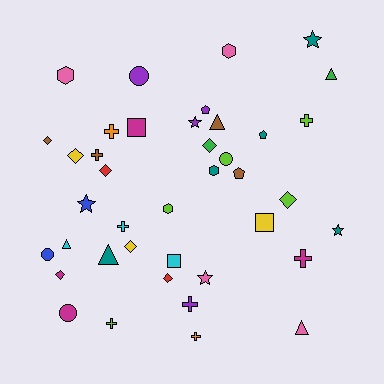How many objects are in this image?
There are 40 objects.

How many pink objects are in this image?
There are 4 pink objects.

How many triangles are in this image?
There are 5 triangles.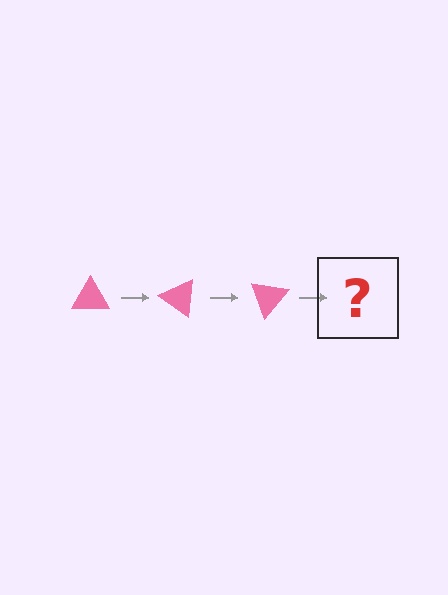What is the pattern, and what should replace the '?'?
The pattern is that the triangle rotates 35 degrees each step. The '?' should be a pink triangle rotated 105 degrees.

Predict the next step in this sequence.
The next step is a pink triangle rotated 105 degrees.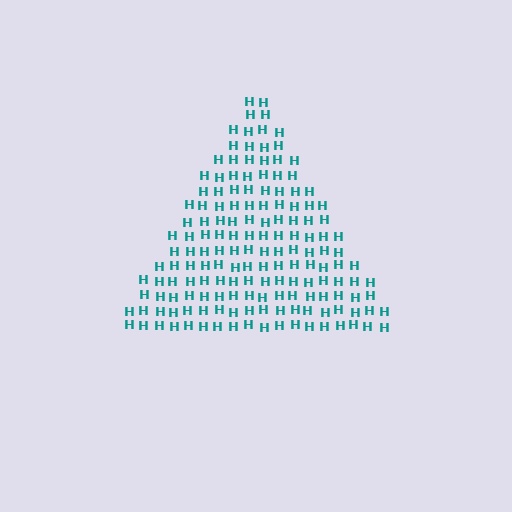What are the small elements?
The small elements are letter H's.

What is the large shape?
The large shape is a triangle.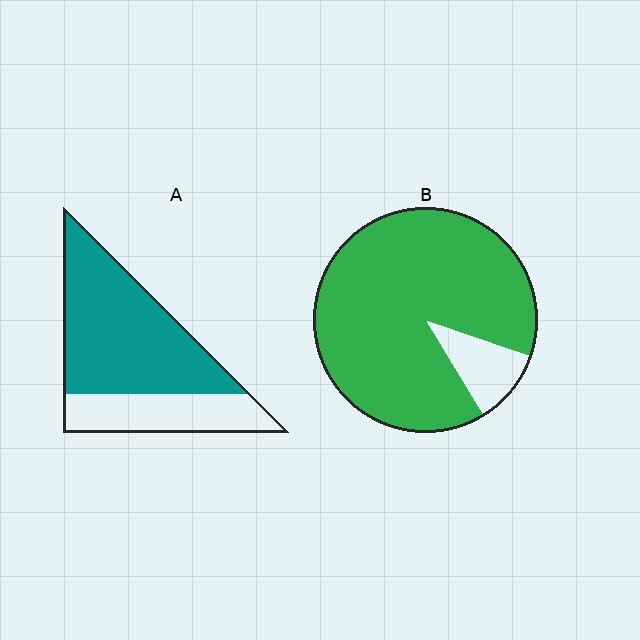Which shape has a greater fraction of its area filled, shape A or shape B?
Shape B.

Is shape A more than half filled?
Yes.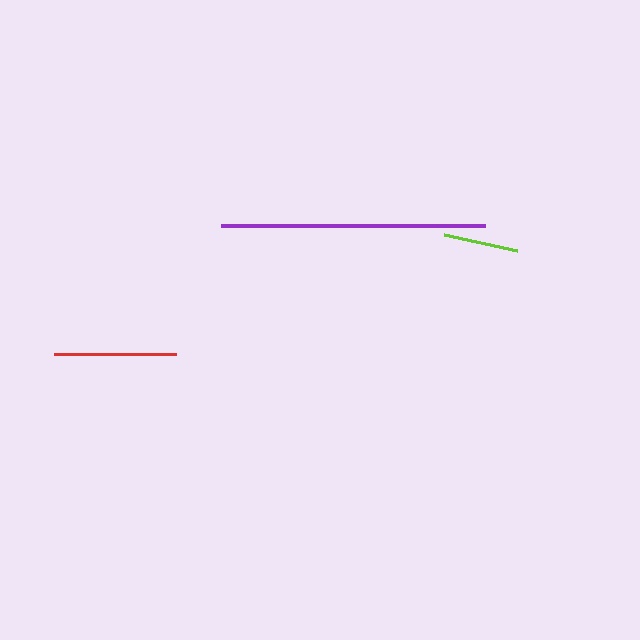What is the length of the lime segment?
The lime segment is approximately 74 pixels long.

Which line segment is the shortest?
The lime line is the shortest at approximately 74 pixels.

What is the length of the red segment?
The red segment is approximately 121 pixels long.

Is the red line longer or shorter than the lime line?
The red line is longer than the lime line.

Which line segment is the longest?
The purple line is the longest at approximately 264 pixels.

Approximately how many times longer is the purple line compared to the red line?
The purple line is approximately 2.2 times the length of the red line.